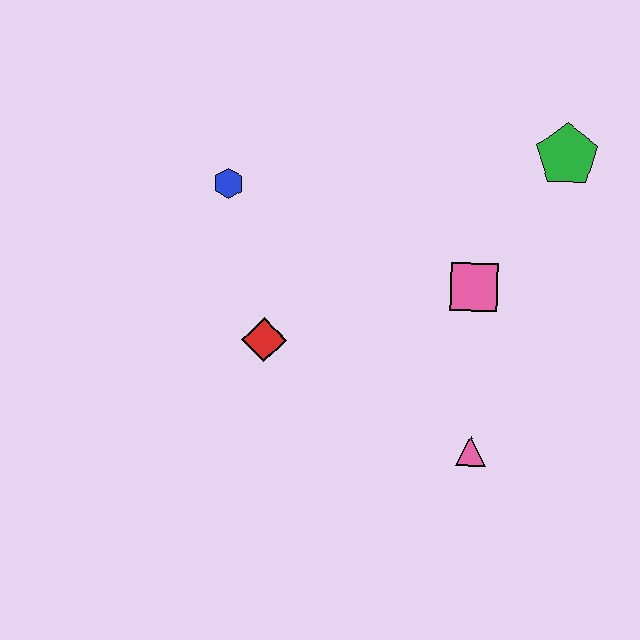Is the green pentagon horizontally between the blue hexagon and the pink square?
No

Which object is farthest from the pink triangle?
The blue hexagon is farthest from the pink triangle.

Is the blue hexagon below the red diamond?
No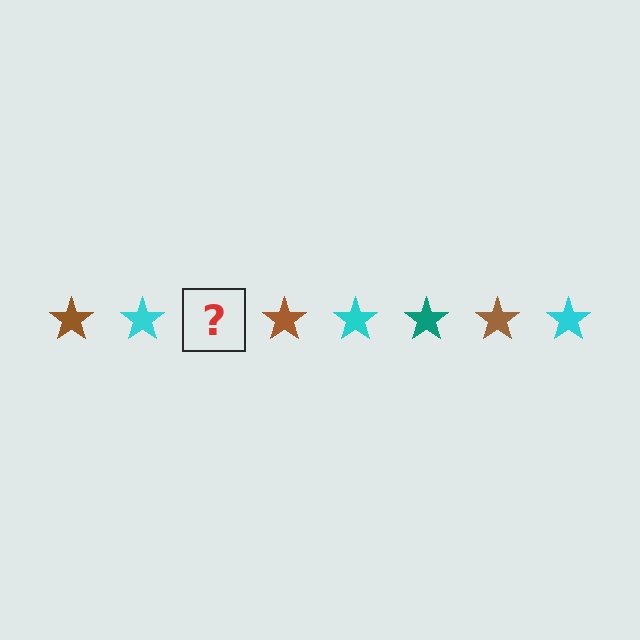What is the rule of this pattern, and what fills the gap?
The rule is that the pattern cycles through brown, cyan, teal stars. The gap should be filled with a teal star.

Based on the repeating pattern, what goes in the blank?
The blank should be a teal star.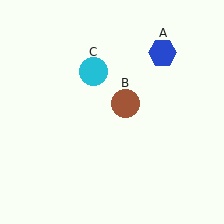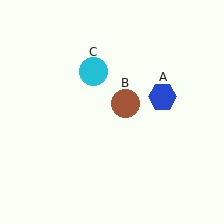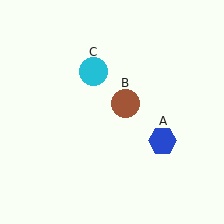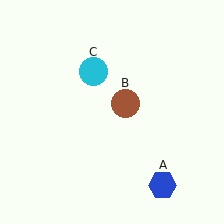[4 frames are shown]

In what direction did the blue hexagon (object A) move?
The blue hexagon (object A) moved down.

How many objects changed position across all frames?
1 object changed position: blue hexagon (object A).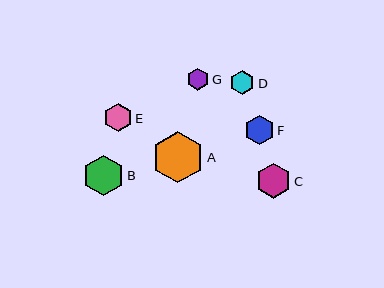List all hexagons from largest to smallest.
From largest to smallest: A, B, C, F, E, D, G.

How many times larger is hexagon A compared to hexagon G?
Hexagon A is approximately 2.3 times the size of hexagon G.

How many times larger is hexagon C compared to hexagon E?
Hexagon C is approximately 1.2 times the size of hexagon E.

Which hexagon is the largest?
Hexagon A is the largest with a size of approximately 52 pixels.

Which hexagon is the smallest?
Hexagon G is the smallest with a size of approximately 22 pixels.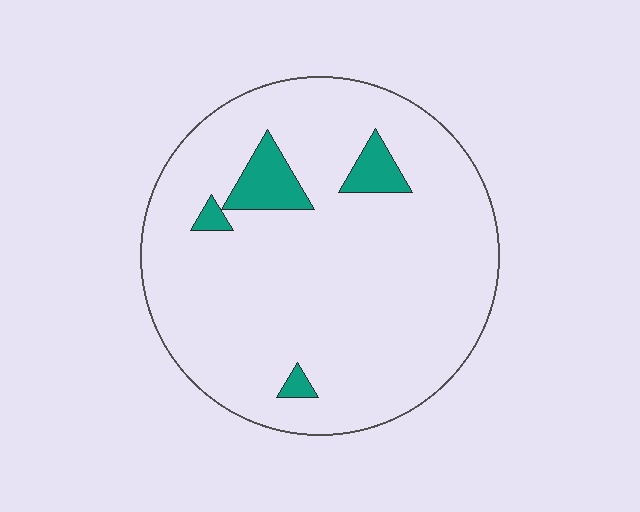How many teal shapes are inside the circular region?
4.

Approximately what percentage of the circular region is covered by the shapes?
Approximately 10%.